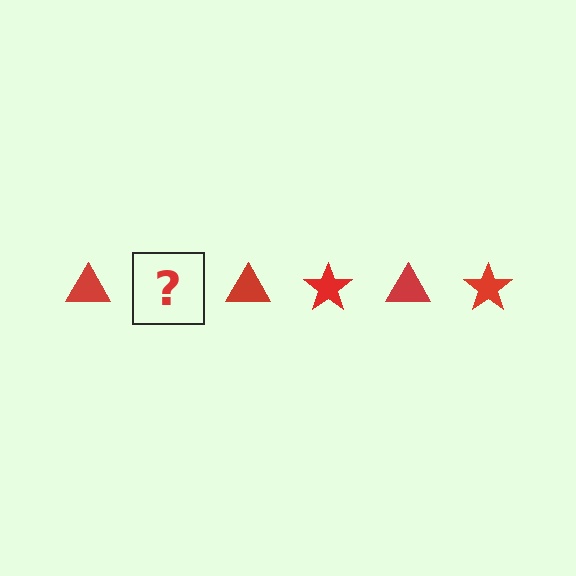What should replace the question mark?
The question mark should be replaced with a red star.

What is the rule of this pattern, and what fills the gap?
The rule is that the pattern cycles through triangle, star shapes in red. The gap should be filled with a red star.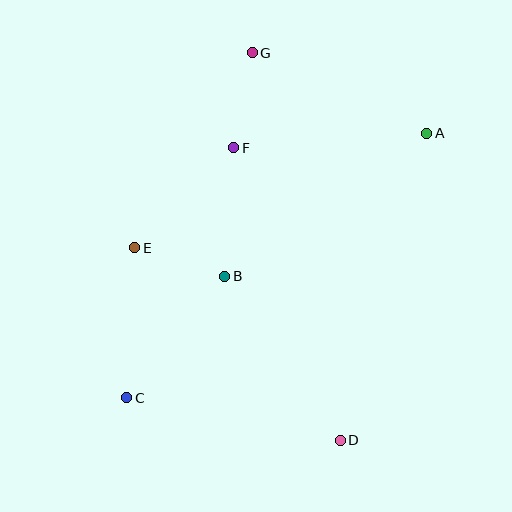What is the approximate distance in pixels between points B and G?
The distance between B and G is approximately 225 pixels.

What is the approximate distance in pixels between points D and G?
The distance between D and G is approximately 397 pixels.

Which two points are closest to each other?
Points B and E are closest to each other.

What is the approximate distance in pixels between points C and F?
The distance between C and F is approximately 272 pixels.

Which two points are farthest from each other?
Points A and C are farthest from each other.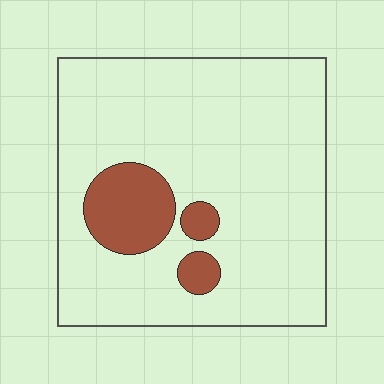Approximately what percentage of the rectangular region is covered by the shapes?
Approximately 15%.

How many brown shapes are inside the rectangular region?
3.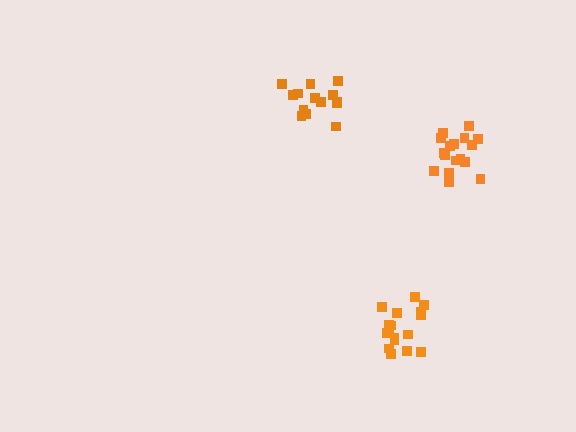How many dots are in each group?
Group 1: 14 dots, Group 2: 17 dots, Group 3: 17 dots (48 total).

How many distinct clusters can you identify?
There are 3 distinct clusters.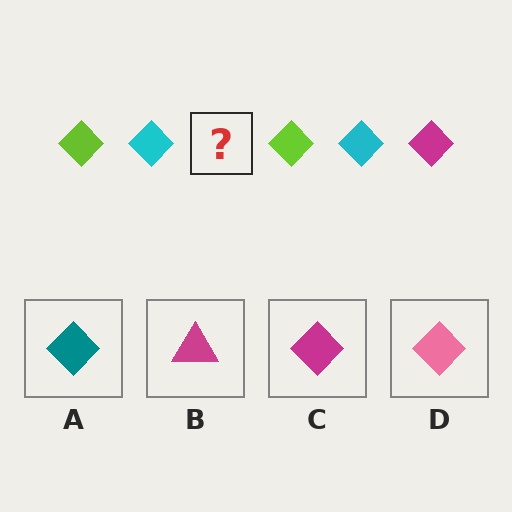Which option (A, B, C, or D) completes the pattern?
C.